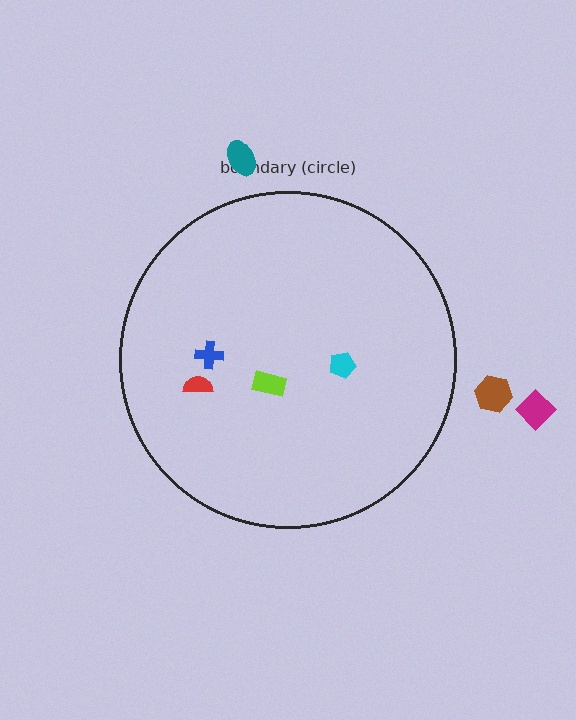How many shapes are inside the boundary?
4 inside, 3 outside.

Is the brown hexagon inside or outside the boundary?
Outside.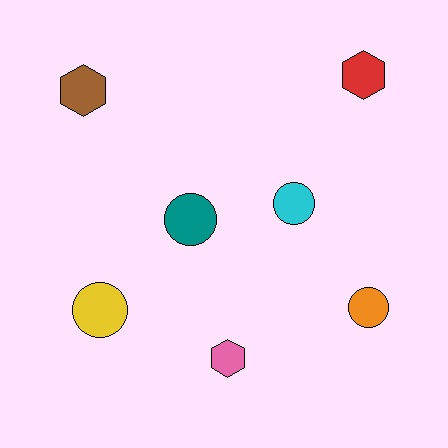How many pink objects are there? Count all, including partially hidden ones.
There is 1 pink object.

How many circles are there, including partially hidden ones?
There are 4 circles.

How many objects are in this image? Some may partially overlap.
There are 7 objects.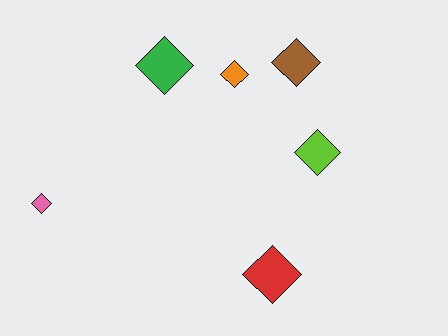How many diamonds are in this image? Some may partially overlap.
There are 6 diamonds.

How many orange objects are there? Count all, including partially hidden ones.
There is 1 orange object.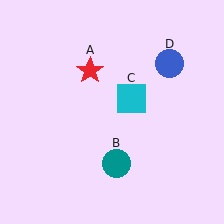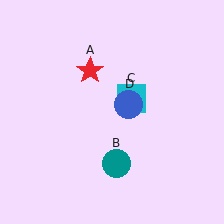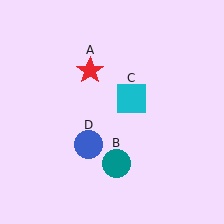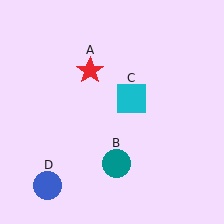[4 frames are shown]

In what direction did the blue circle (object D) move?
The blue circle (object D) moved down and to the left.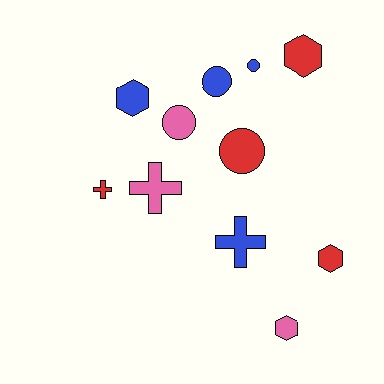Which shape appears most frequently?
Circle, with 4 objects.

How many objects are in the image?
There are 11 objects.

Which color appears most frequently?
Blue, with 4 objects.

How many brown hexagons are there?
There are no brown hexagons.